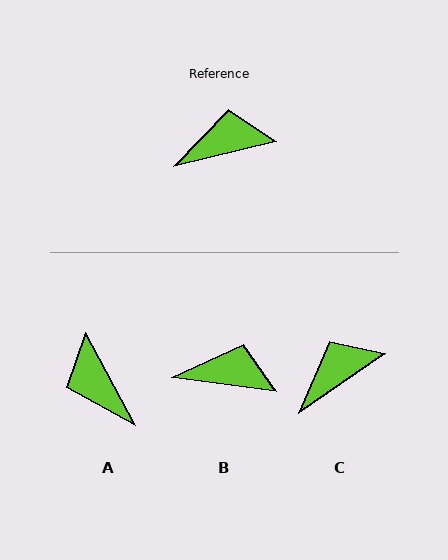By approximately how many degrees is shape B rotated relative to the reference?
Approximately 22 degrees clockwise.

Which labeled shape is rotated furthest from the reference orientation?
A, about 105 degrees away.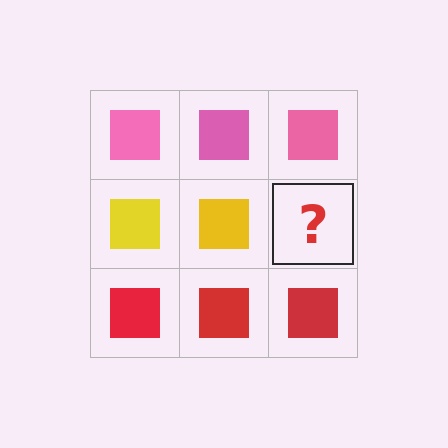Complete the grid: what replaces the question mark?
The question mark should be replaced with a yellow square.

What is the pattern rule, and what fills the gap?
The rule is that each row has a consistent color. The gap should be filled with a yellow square.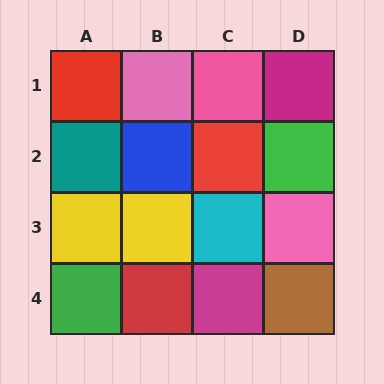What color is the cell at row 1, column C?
Pink.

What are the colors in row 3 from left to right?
Yellow, yellow, cyan, pink.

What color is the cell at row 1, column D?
Magenta.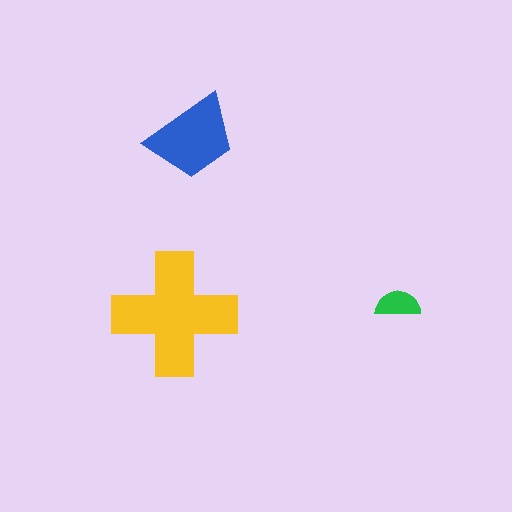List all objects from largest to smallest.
The yellow cross, the blue trapezoid, the green semicircle.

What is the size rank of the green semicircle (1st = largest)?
3rd.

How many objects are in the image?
There are 3 objects in the image.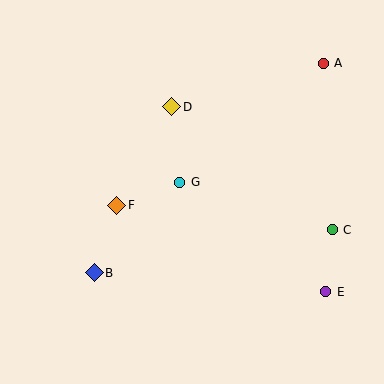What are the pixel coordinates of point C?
Point C is at (332, 230).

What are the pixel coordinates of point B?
Point B is at (94, 273).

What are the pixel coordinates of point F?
Point F is at (117, 205).